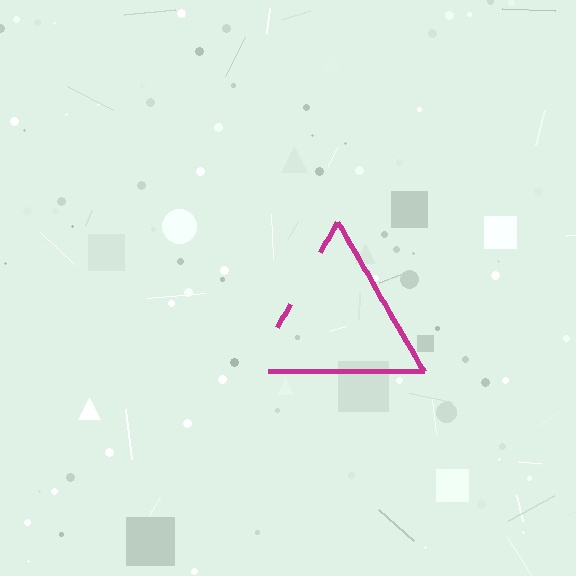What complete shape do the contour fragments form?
The contour fragments form a triangle.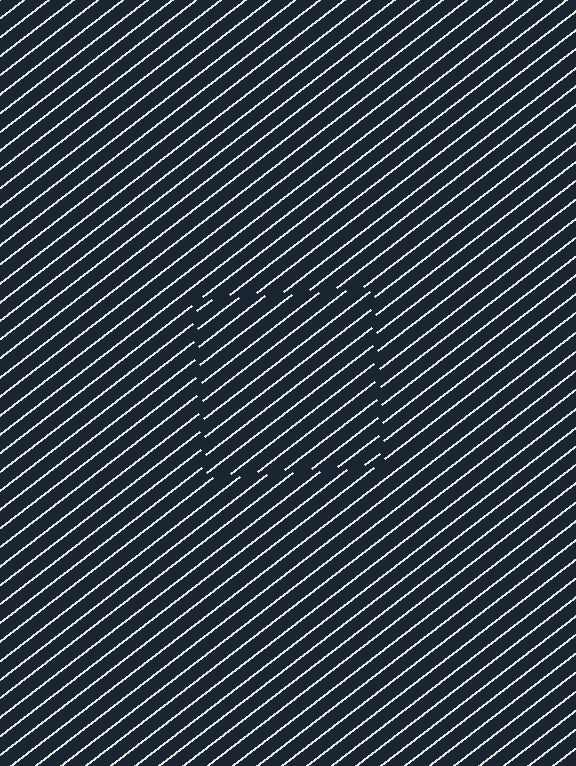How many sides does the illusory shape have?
4 sides — the line-ends trace a square.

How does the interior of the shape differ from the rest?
The interior of the shape contains the same grating, shifted by half a period — the contour is defined by the phase discontinuity where line-ends from the inner and outer gratings abut.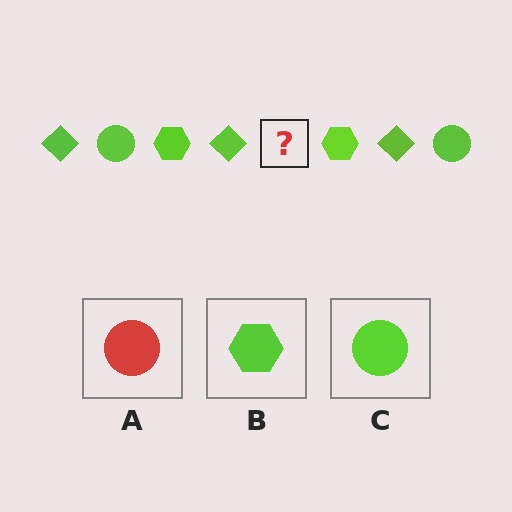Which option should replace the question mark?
Option C.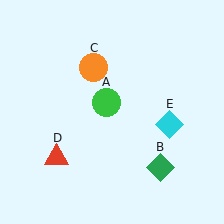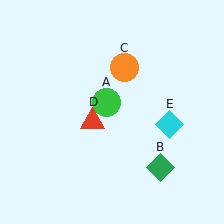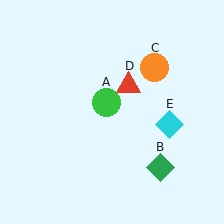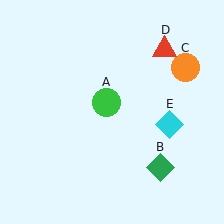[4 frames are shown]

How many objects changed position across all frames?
2 objects changed position: orange circle (object C), red triangle (object D).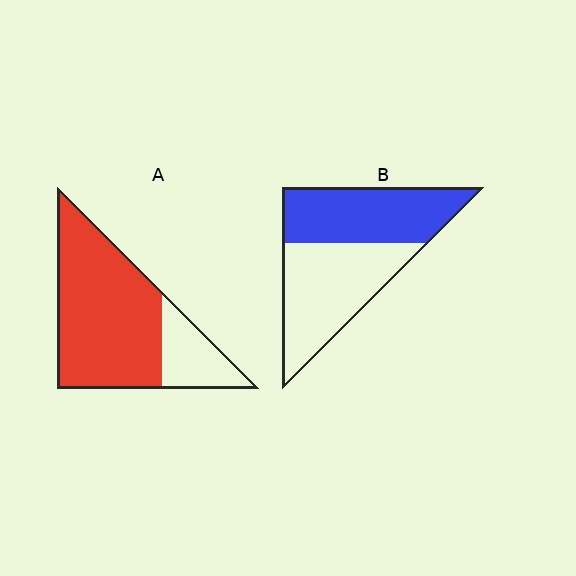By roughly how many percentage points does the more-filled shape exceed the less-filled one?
By roughly 30 percentage points (A over B).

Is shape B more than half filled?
Roughly half.